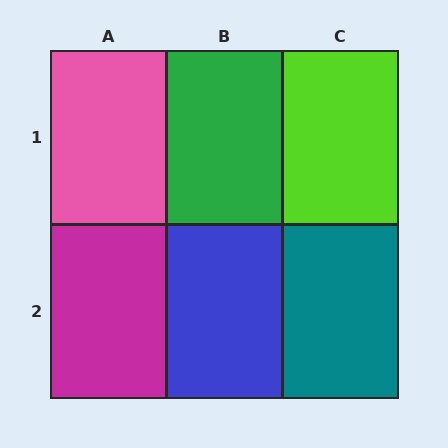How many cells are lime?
1 cell is lime.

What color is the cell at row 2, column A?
Magenta.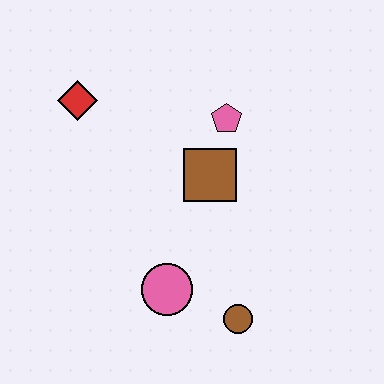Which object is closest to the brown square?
The pink pentagon is closest to the brown square.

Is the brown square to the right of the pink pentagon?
No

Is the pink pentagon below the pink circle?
No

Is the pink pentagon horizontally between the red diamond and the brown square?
No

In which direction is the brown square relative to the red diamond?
The brown square is to the right of the red diamond.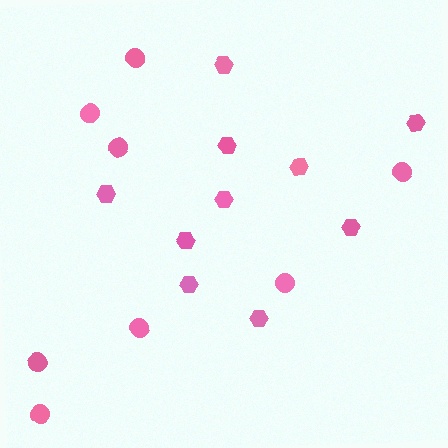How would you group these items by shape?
There are 2 groups: one group of hexagons (10) and one group of circles (8).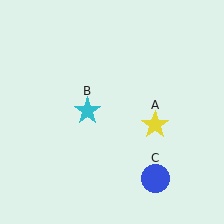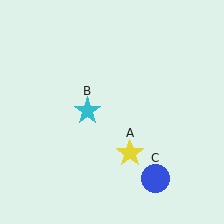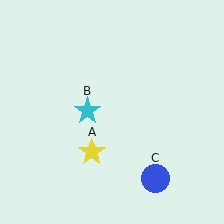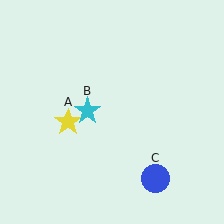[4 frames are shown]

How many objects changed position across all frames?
1 object changed position: yellow star (object A).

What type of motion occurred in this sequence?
The yellow star (object A) rotated clockwise around the center of the scene.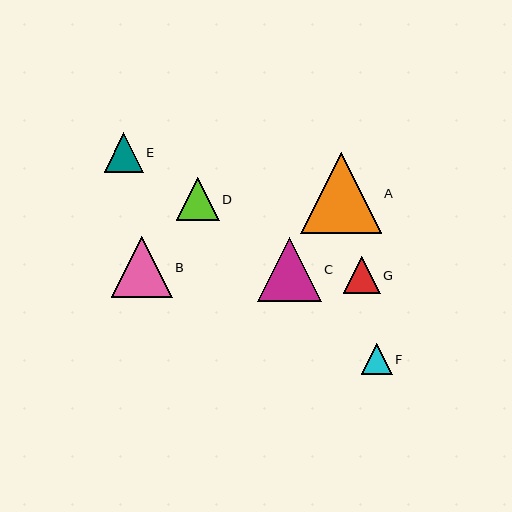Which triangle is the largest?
Triangle A is the largest with a size of approximately 80 pixels.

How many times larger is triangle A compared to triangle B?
Triangle A is approximately 1.3 times the size of triangle B.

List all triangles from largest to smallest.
From largest to smallest: A, C, B, D, E, G, F.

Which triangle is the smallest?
Triangle F is the smallest with a size of approximately 31 pixels.